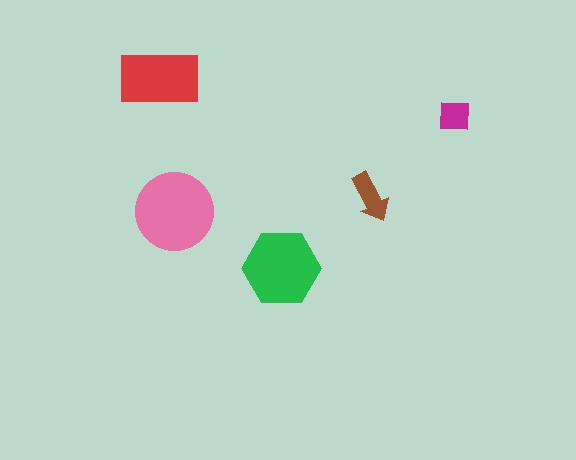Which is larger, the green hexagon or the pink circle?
The pink circle.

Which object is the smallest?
The magenta square.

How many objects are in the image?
There are 5 objects in the image.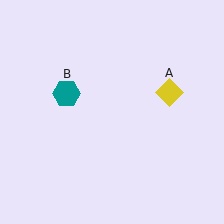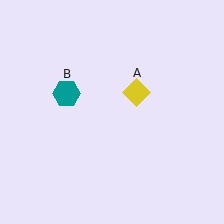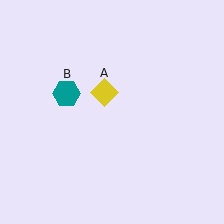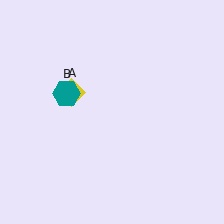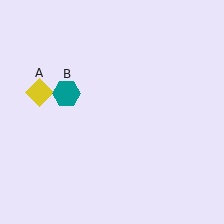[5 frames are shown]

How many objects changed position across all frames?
1 object changed position: yellow diamond (object A).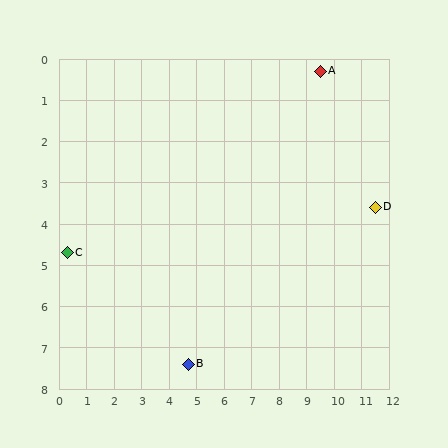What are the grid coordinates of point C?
Point C is at approximately (0.3, 4.7).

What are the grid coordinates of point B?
Point B is at approximately (4.7, 7.4).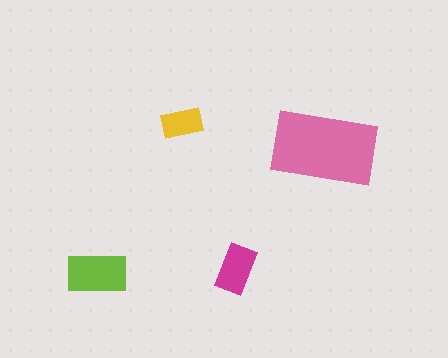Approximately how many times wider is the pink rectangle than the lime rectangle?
About 1.5 times wider.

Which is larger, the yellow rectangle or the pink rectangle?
The pink one.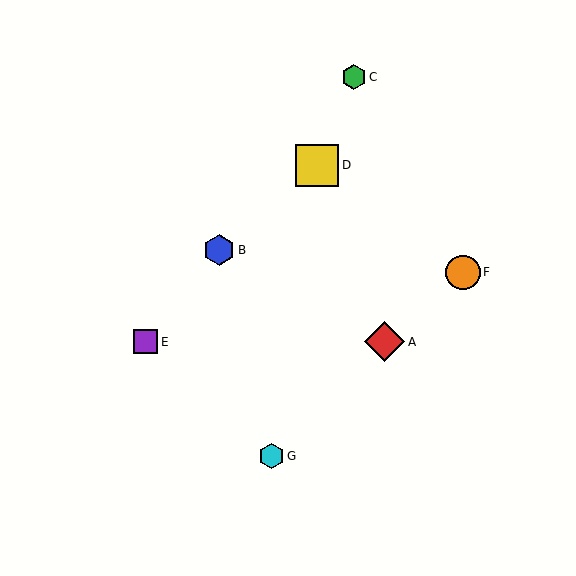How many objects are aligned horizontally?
2 objects (A, E) are aligned horizontally.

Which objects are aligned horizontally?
Objects A, E are aligned horizontally.